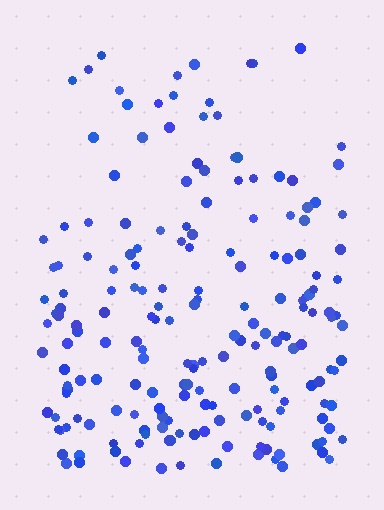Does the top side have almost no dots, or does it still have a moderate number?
Still a moderate number, just noticeably fewer than the bottom.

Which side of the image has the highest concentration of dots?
The bottom.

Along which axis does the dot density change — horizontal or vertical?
Vertical.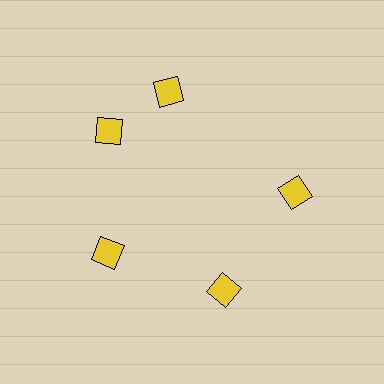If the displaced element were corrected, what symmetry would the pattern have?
It would have 5-fold rotational symmetry — the pattern would map onto itself every 72 degrees.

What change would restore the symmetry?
The symmetry would be restored by rotating it back into even spacing with its neighbors so that all 5 diamonds sit at equal angles and equal distance from the center.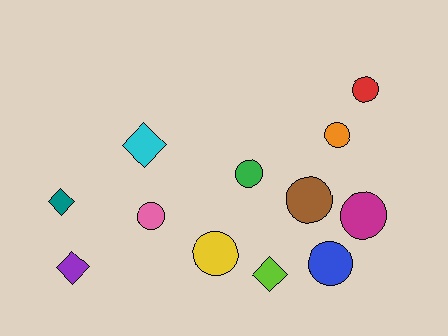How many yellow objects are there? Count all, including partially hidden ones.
There is 1 yellow object.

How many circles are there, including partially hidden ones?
There are 8 circles.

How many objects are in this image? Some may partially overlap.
There are 12 objects.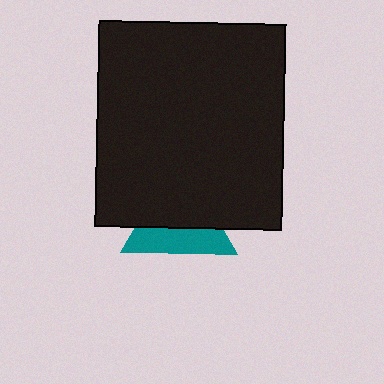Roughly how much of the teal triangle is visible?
A small part of it is visible (roughly 42%).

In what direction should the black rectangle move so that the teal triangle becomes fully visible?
The black rectangle should move up. That is the shortest direction to clear the overlap and leave the teal triangle fully visible.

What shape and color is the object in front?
The object in front is a black rectangle.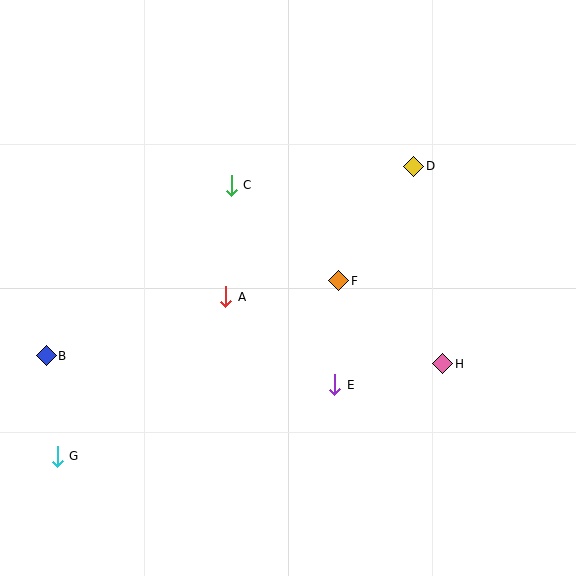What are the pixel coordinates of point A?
Point A is at (226, 297).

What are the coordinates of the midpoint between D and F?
The midpoint between D and F is at (376, 223).